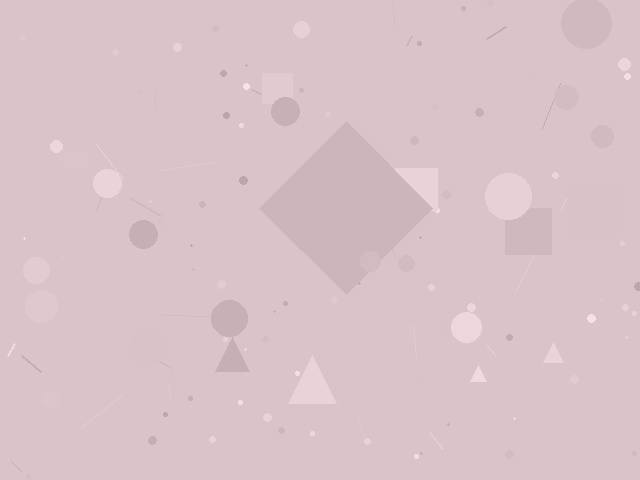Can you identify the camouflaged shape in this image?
The camouflaged shape is a diamond.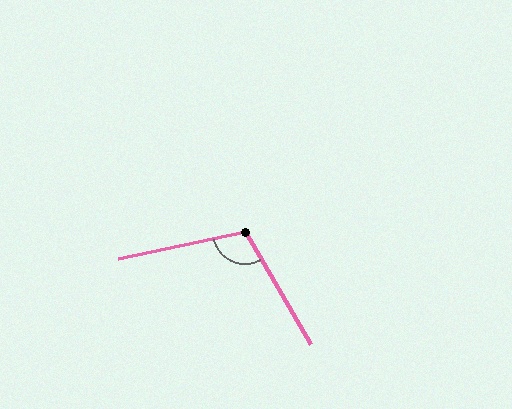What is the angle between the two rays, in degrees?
Approximately 108 degrees.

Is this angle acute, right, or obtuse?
It is obtuse.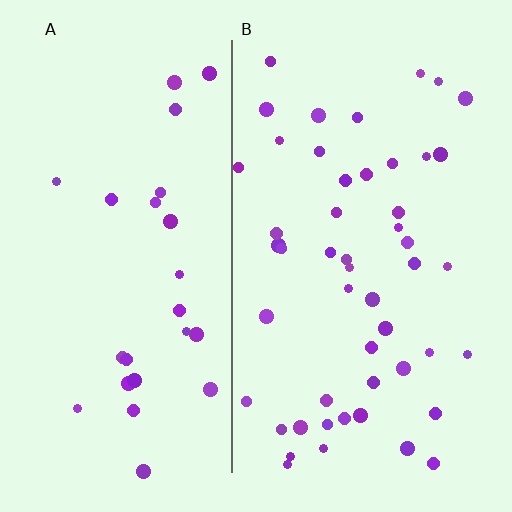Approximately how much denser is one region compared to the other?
Approximately 1.9× — region B over region A.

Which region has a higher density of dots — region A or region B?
B (the right).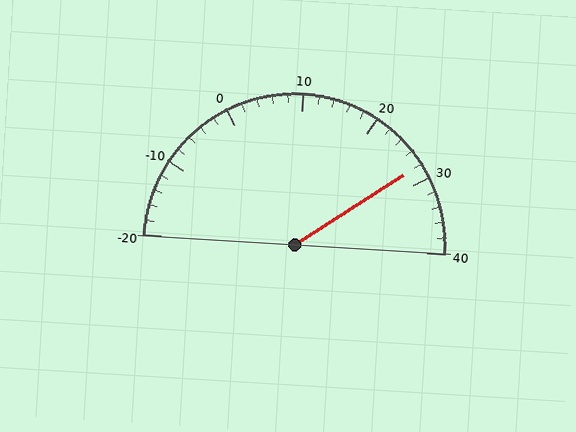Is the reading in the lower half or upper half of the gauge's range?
The reading is in the upper half of the range (-20 to 40).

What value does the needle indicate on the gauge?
The needle indicates approximately 28.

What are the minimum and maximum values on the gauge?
The gauge ranges from -20 to 40.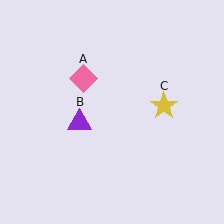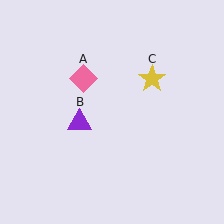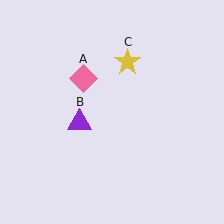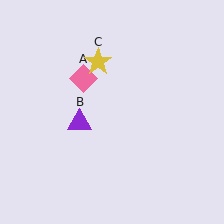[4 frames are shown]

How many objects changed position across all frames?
1 object changed position: yellow star (object C).